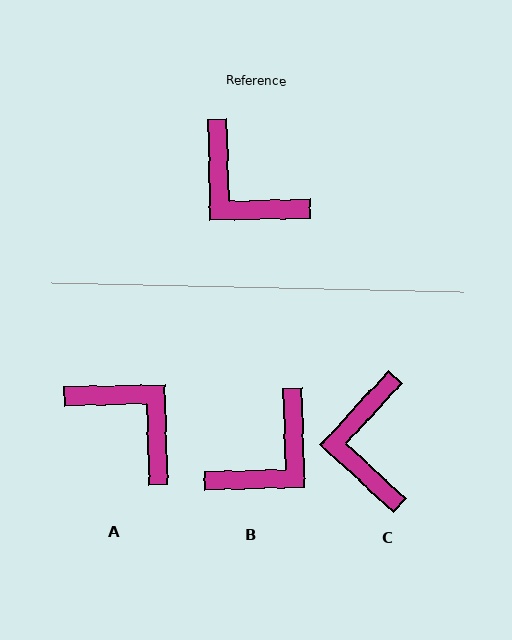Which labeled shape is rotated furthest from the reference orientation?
A, about 180 degrees away.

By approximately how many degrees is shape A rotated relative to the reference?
Approximately 180 degrees clockwise.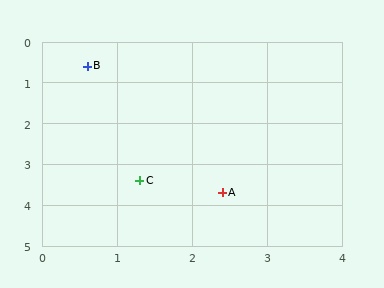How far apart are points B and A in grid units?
Points B and A are about 3.6 grid units apart.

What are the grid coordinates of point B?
Point B is at approximately (0.6, 0.6).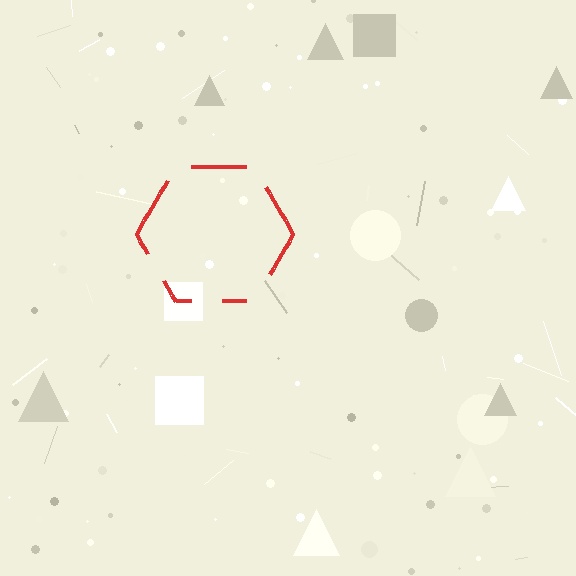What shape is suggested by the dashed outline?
The dashed outline suggests a hexagon.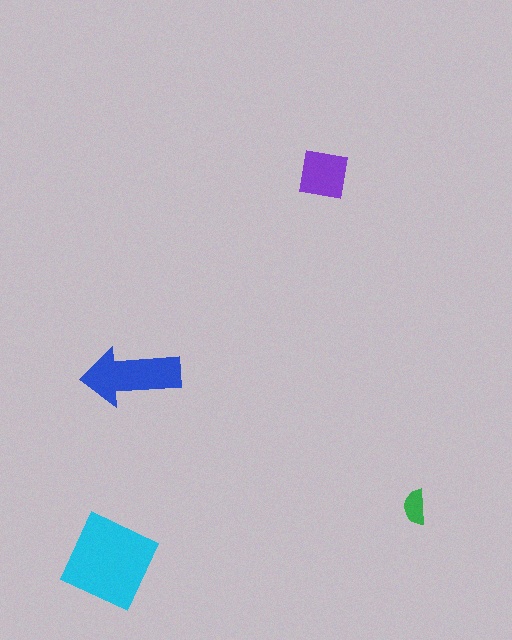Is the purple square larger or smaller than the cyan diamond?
Smaller.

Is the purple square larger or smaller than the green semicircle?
Larger.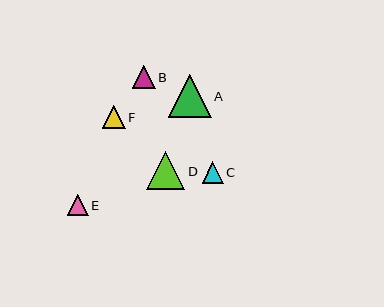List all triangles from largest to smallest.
From largest to smallest: A, D, B, F, C, E.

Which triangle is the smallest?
Triangle E is the smallest with a size of approximately 21 pixels.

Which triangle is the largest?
Triangle A is the largest with a size of approximately 43 pixels.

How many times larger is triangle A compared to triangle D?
Triangle A is approximately 1.1 times the size of triangle D.